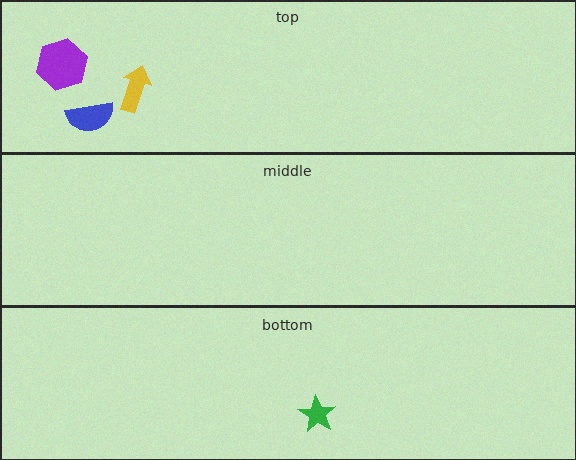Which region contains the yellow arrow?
The top region.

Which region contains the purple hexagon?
The top region.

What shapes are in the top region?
The yellow arrow, the purple hexagon, the blue semicircle.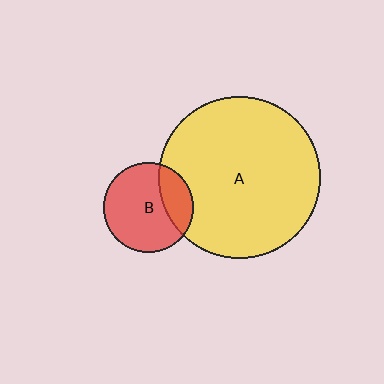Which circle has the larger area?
Circle A (yellow).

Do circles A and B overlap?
Yes.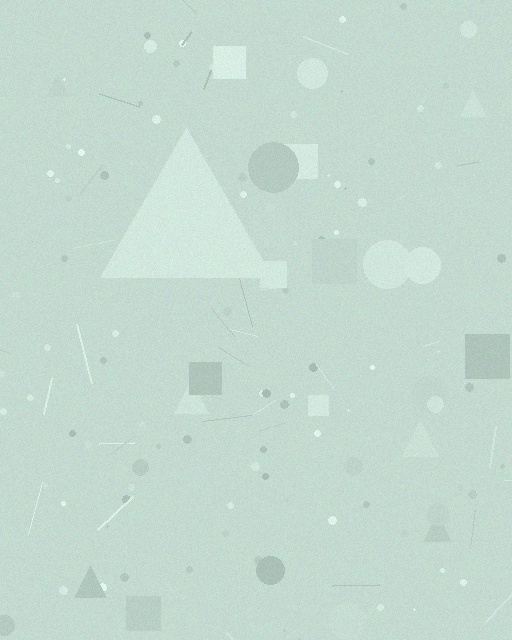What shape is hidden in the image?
A triangle is hidden in the image.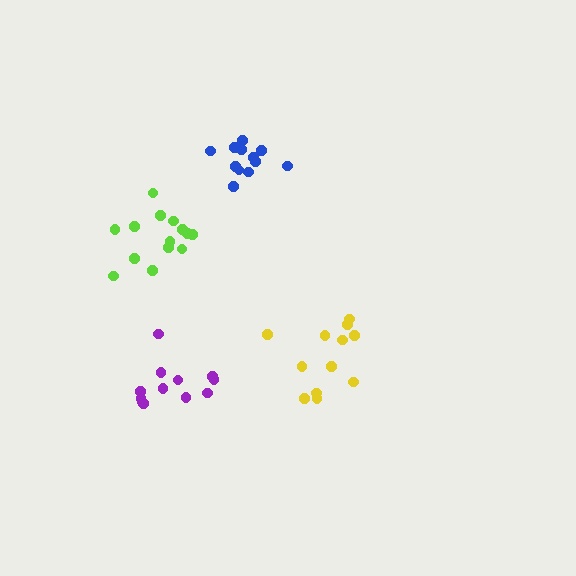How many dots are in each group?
Group 1: 12 dots, Group 2: 12 dots, Group 3: 12 dots, Group 4: 14 dots (50 total).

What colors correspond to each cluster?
The clusters are colored: yellow, purple, blue, lime.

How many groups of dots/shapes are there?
There are 4 groups.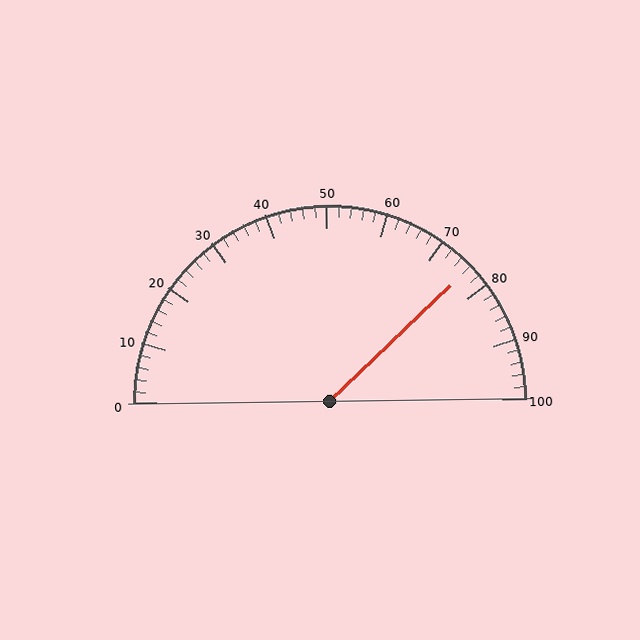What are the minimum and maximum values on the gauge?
The gauge ranges from 0 to 100.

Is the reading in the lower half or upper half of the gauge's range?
The reading is in the upper half of the range (0 to 100).